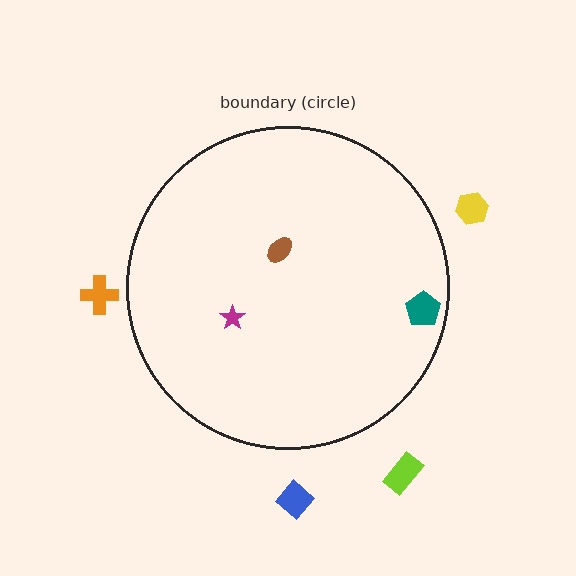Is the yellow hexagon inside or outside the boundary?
Outside.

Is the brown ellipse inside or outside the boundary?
Inside.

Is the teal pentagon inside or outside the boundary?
Inside.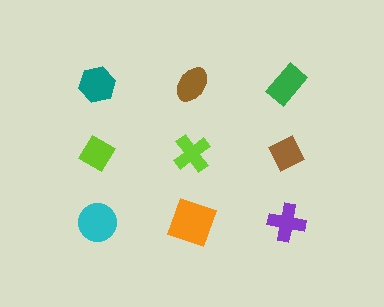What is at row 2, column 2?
A lime cross.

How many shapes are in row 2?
3 shapes.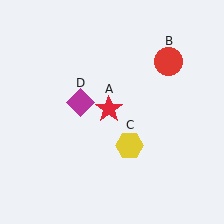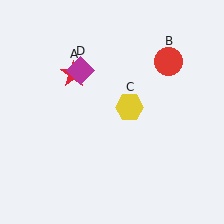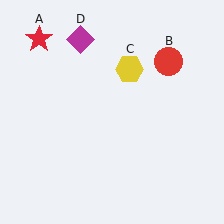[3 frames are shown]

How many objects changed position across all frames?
3 objects changed position: red star (object A), yellow hexagon (object C), magenta diamond (object D).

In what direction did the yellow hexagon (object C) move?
The yellow hexagon (object C) moved up.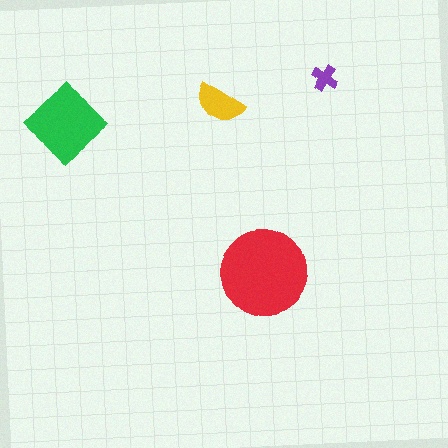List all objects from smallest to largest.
The purple cross, the yellow semicircle, the green diamond, the red circle.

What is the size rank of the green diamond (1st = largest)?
2nd.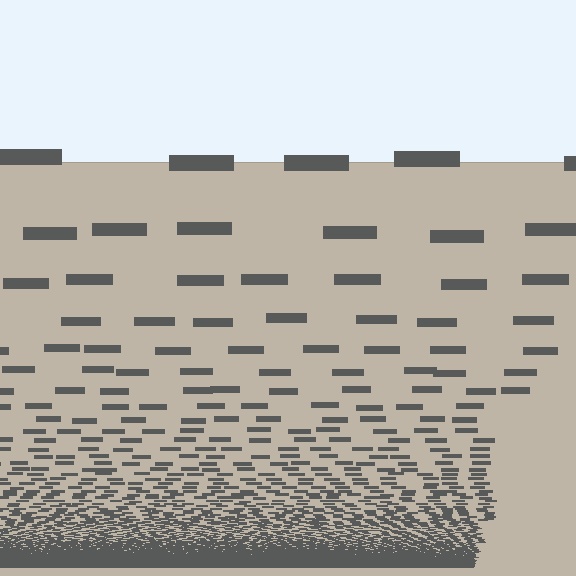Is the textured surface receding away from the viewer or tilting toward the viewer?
The surface appears to tilt toward the viewer. Texture elements get larger and sparser toward the top.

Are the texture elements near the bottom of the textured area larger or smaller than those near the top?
Smaller. The gradient is inverted — elements near the bottom are smaller and denser.